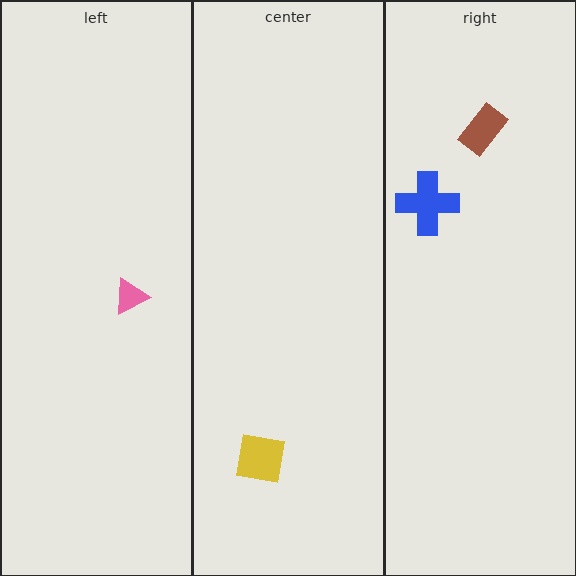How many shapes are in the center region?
1.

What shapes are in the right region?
The brown rectangle, the blue cross.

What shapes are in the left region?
The pink triangle.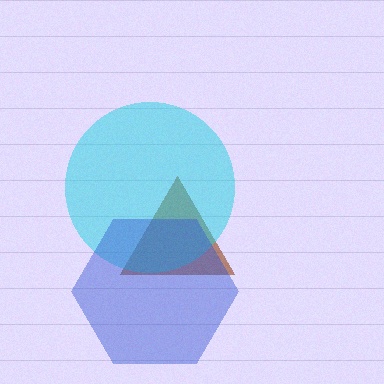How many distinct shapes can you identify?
There are 3 distinct shapes: a brown triangle, a cyan circle, a blue hexagon.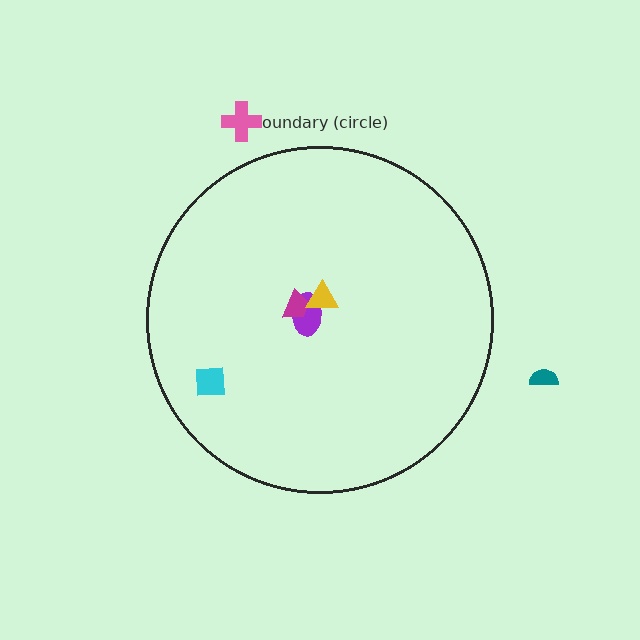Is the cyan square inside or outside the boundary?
Inside.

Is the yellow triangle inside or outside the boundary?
Inside.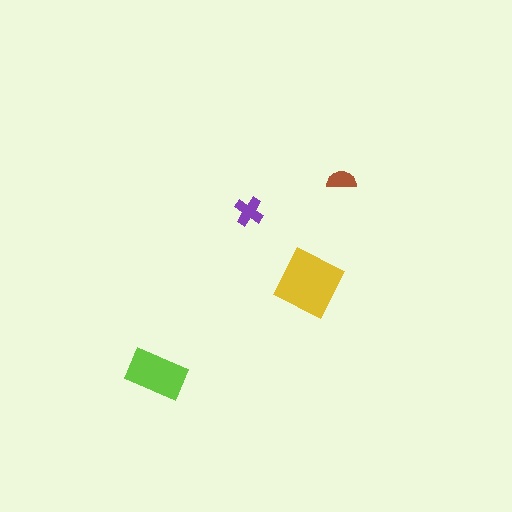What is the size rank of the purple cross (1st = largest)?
3rd.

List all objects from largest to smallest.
The yellow diamond, the lime rectangle, the purple cross, the brown semicircle.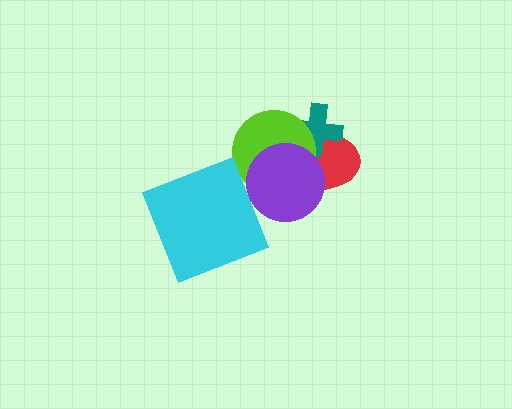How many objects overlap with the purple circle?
2 objects overlap with the purple circle.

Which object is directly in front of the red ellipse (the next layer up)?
The teal cross is directly in front of the red ellipse.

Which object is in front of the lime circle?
The purple circle is in front of the lime circle.